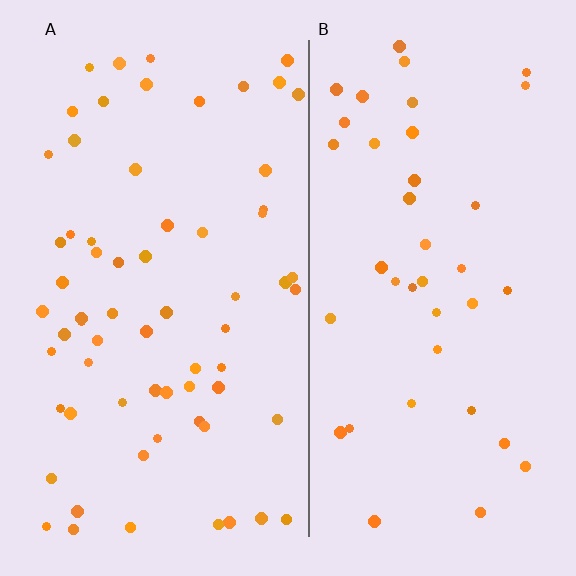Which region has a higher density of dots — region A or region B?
A (the left).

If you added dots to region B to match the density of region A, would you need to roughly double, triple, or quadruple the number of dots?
Approximately double.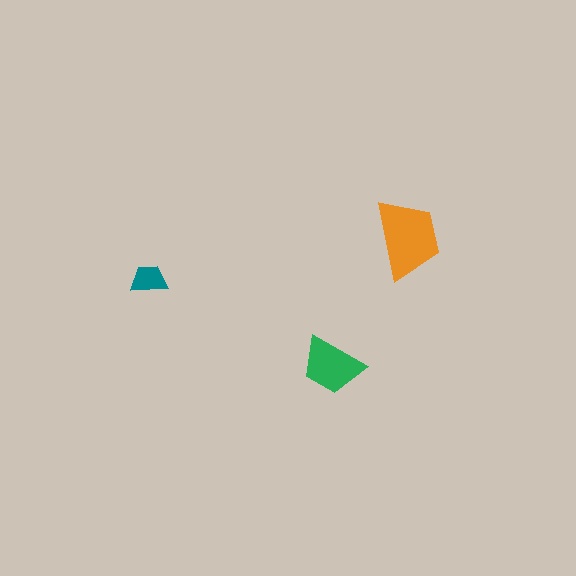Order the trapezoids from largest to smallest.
the orange one, the green one, the teal one.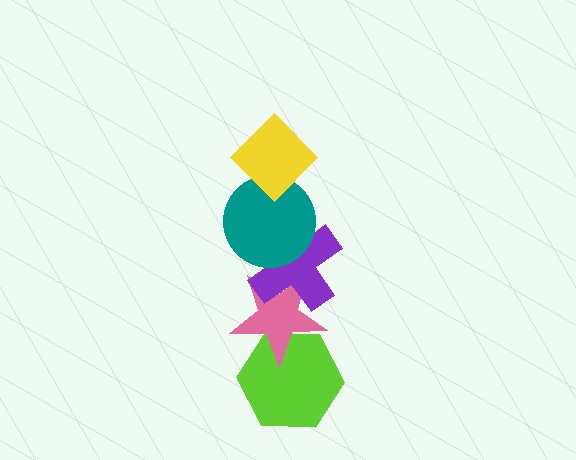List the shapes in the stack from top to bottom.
From top to bottom: the yellow diamond, the teal circle, the purple cross, the pink star, the lime hexagon.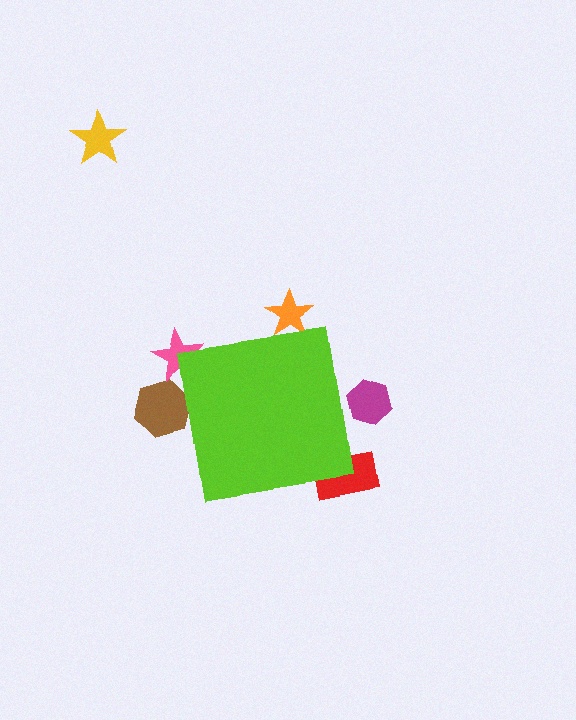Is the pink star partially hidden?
Yes, the pink star is partially hidden behind the lime square.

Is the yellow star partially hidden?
No, the yellow star is fully visible.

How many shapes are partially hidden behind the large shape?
5 shapes are partially hidden.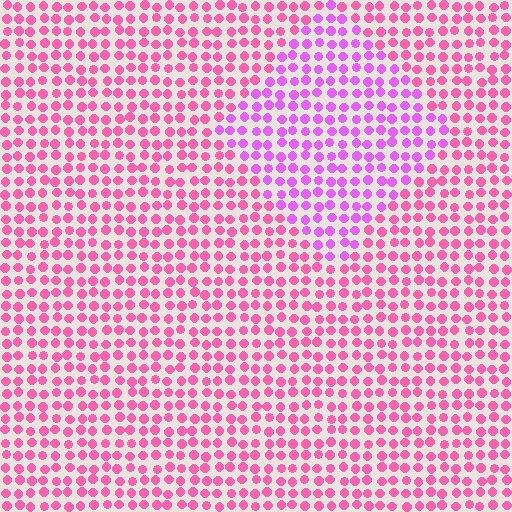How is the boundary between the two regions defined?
The boundary is defined purely by a slight shift in hue (about 35 degrees). Spacing, size, and orientation are identical on both sides.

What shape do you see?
I see a diamond.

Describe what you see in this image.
The image is filled with small pink elements in a uniform arrangement. A diamond-shaped region is visible where the elements are tinted to a slightly different hue, forming a subtle color boundary.